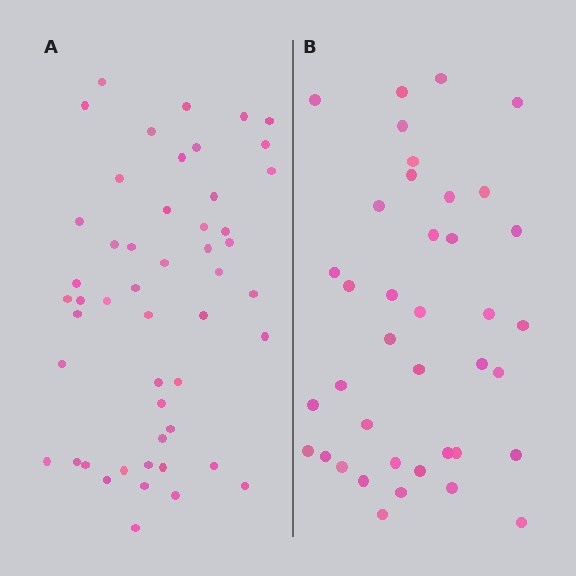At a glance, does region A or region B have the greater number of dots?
Region A (the left region) has more dots.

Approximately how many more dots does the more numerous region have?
Region A has roughly 12 or so more dots than region B.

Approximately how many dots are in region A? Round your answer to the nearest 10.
About 50 dots.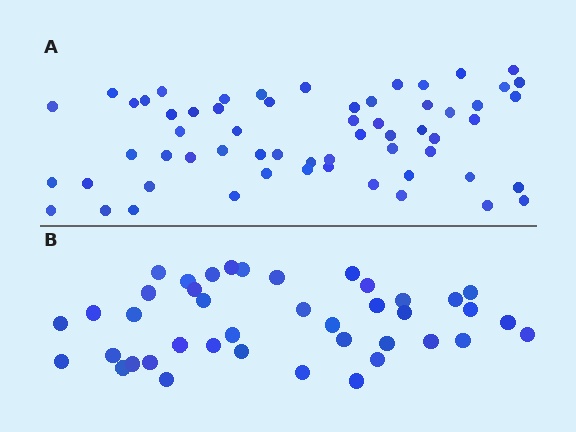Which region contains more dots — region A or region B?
Region A (the top region) has more dots.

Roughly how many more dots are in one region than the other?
Region A has approximately 20 more dots than region B.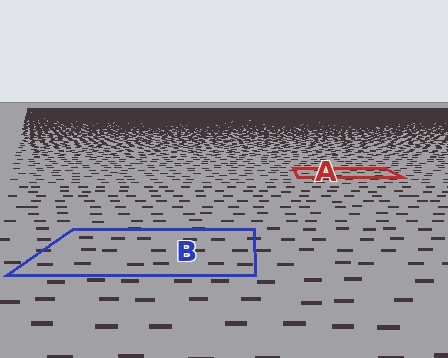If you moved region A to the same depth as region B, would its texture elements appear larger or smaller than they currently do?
They would appear larger. At a closer depth, the same texture elements are projected at a bigger on-screen size.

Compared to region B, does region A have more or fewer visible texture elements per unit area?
Region A has more texture elements per unit area — they are packed more densely because it is farther away.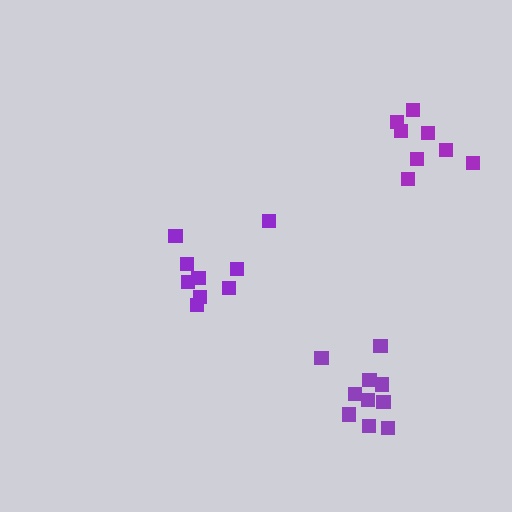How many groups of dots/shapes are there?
There are 3 groups.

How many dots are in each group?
Group 1: 10 dots, Group 2: 8 dots, Group 3: 9 dots (27 total).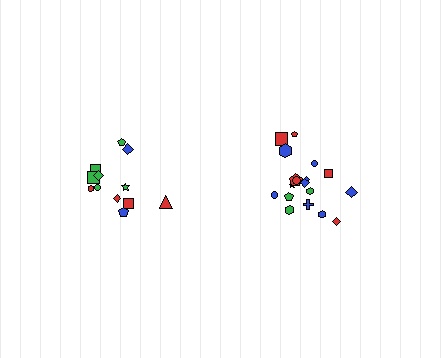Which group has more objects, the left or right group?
The right group.